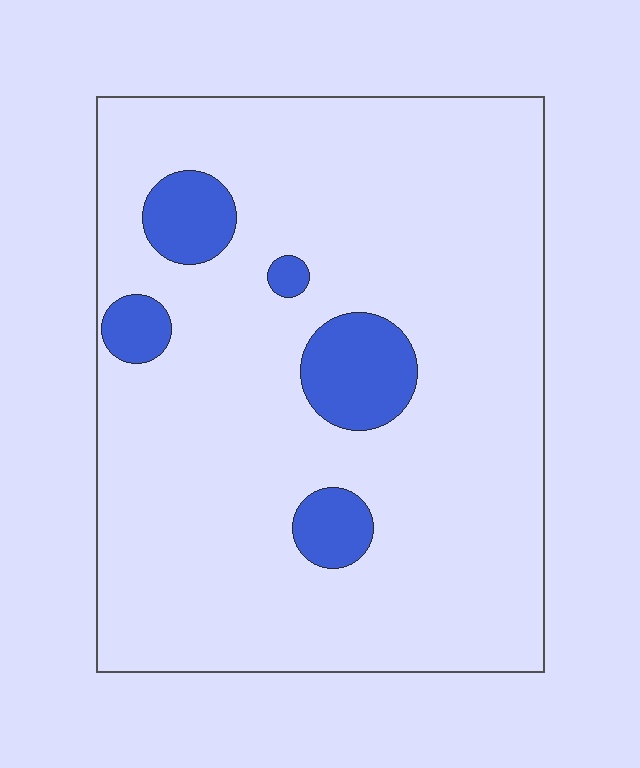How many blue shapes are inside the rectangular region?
5.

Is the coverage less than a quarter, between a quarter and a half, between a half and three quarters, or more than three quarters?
Less than a quarter.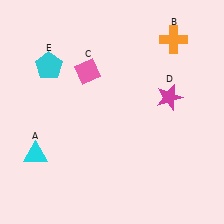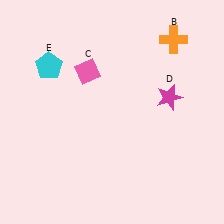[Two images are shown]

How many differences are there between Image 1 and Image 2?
There is 1 difference between the two images.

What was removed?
The cyan triangle (A) was removed in Image 2.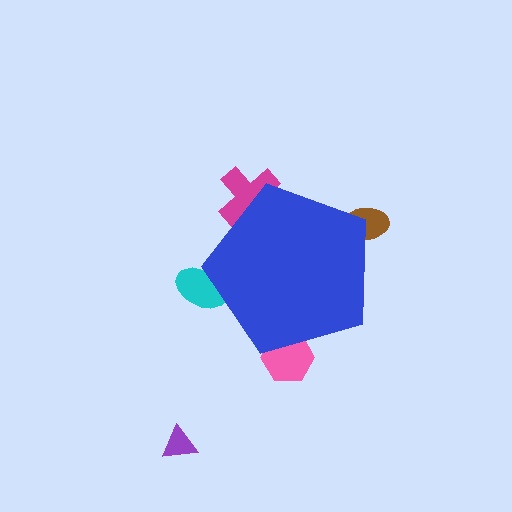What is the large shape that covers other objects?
A blue pentagon.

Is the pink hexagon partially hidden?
Yes, the pink hexagon is partially hidden behind the blue pentagon.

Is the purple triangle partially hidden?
No, the purple triangle is fully visible.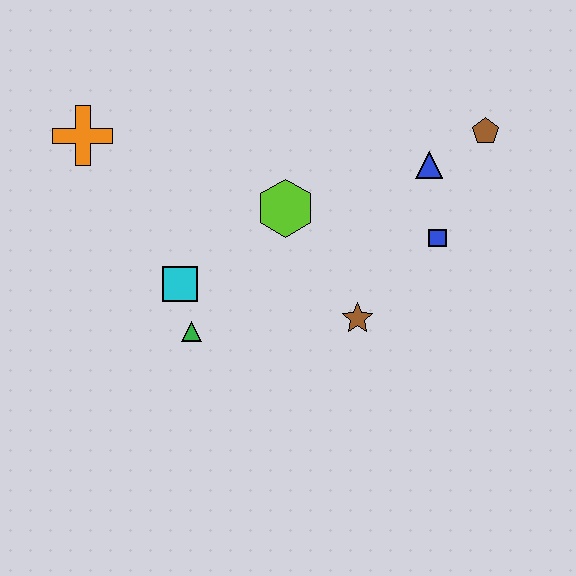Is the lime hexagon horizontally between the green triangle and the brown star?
Yes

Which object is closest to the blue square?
The blue triangle is closest to the blue square.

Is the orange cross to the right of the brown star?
No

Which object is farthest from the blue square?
The orange cross is farthest from the blue square.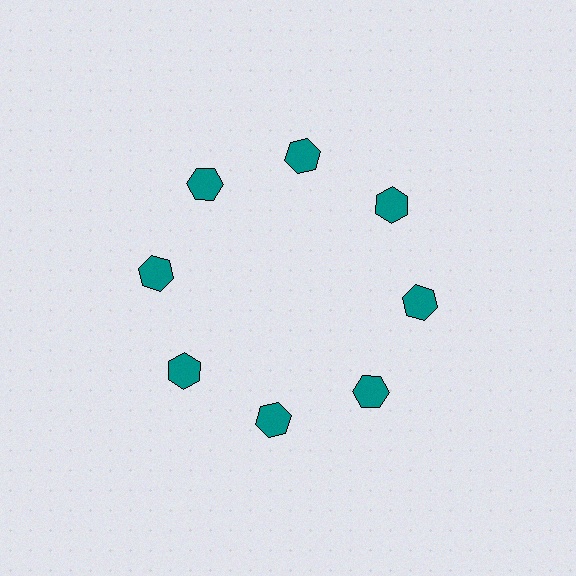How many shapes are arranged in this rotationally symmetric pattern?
There are 8 shapes, arranged in 8 groups of 1.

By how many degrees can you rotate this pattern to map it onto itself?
The pattern maps onto itself every 45 degrees of rotation.